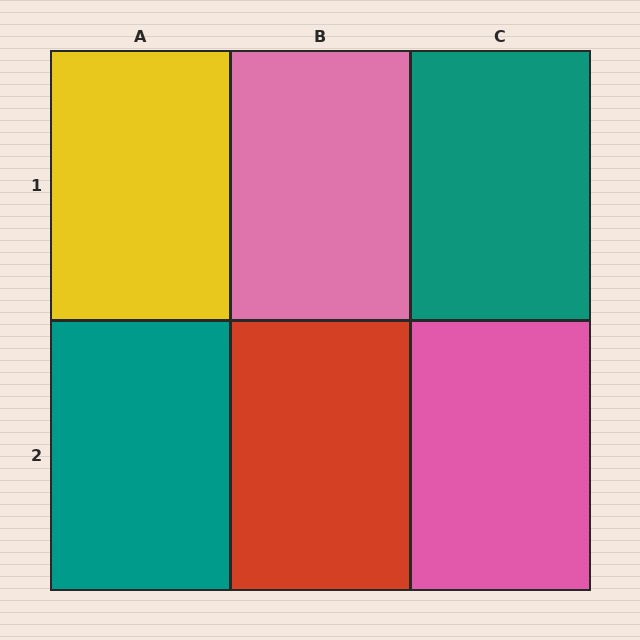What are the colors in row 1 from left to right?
Yellow, pink, teal.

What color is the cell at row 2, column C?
Pink.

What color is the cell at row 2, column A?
Teal.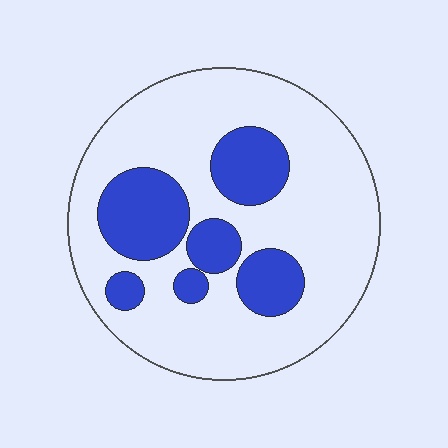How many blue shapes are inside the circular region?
6.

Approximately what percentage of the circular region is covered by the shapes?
Approximately 25%.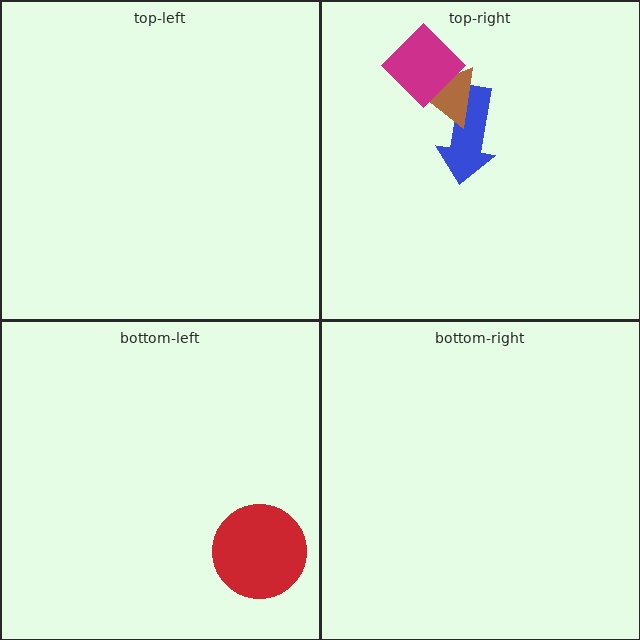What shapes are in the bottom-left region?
The red circle.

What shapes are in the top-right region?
The blue arrow, the brown triangle, the magenta diamond.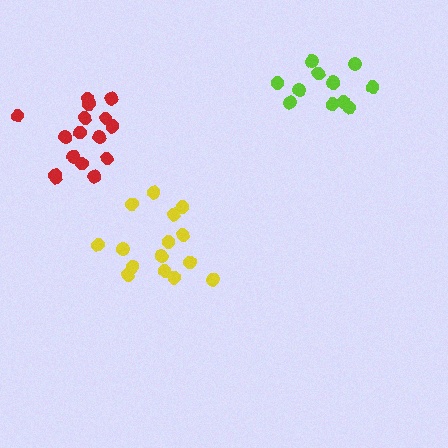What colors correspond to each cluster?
The clusters are colored: red, yellow, lime.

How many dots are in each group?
Group 1: 16 dots, Group 2: 15 dots, Group 3: 12 dots (43 total).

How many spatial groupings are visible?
There are 3 spatial groupings.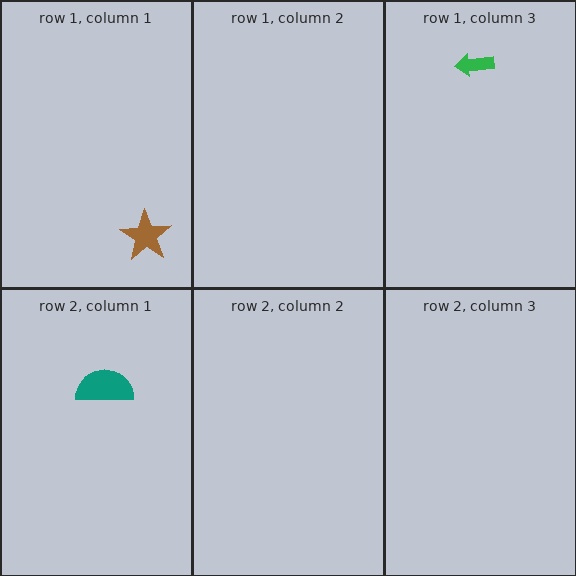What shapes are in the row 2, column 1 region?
The teal semicircle.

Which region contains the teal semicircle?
The row 2, column 1 region.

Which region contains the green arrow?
The row 1, column 3 region.